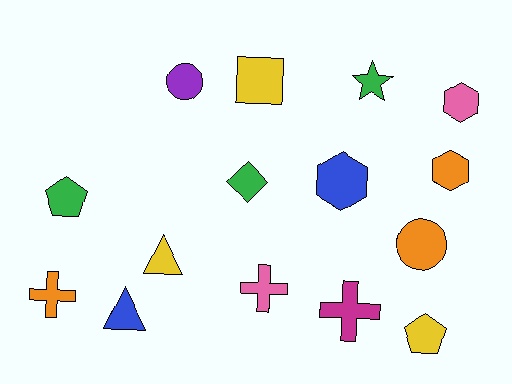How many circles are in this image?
There are 2 circles.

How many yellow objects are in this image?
There are 3 yellow objects.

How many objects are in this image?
There are 15 objects.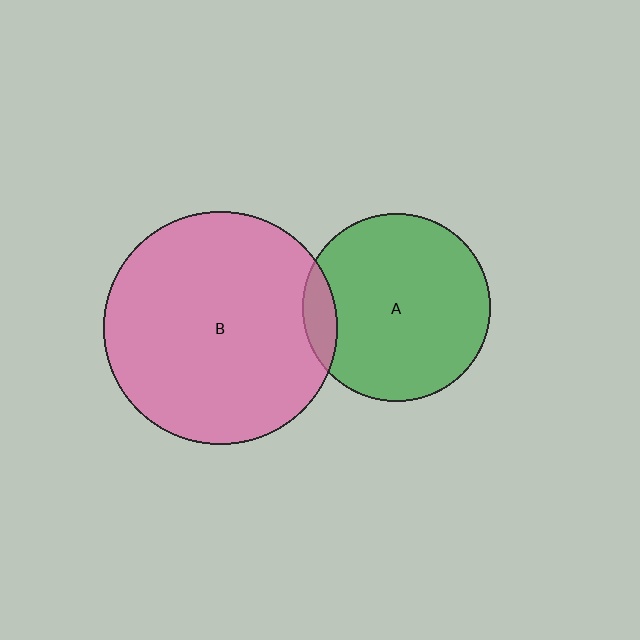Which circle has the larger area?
Circle B (pink).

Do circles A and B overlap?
Yes.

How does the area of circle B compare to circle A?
Approximately 1.5 times.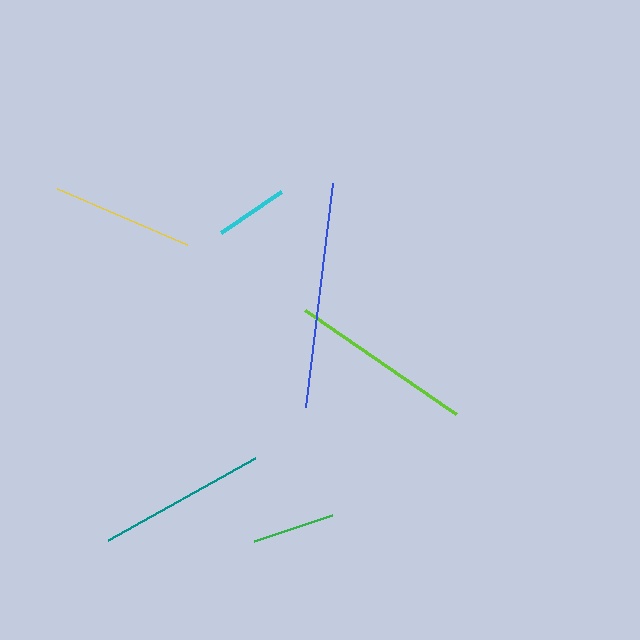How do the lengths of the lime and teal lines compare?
The lime and teal lines are approximately the same length.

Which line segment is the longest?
The blue line is the longest at approximately 225 pixels.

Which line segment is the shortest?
The cyan line is the shortest at approximately 72 pixels.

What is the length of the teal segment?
The teal segment is approximately 168 pixels long.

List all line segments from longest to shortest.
From longest to shortest: blue, lime, teal, yellow, green, cyan.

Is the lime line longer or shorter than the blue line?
The blue line is longer than the lime line.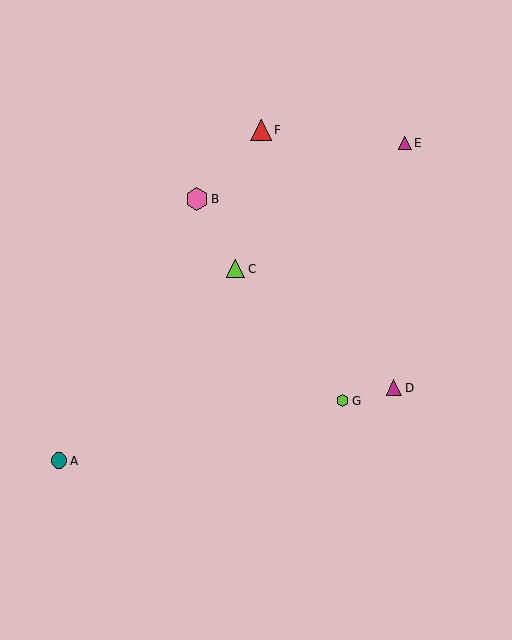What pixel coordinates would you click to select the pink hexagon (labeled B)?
Click at (197, 199) to select the pink hexagon B.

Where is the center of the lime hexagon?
The center of the lime hexagon is at (343, 401).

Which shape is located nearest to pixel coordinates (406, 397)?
The magenta triangle (labeled D) at (394, 388) is nearest to that location.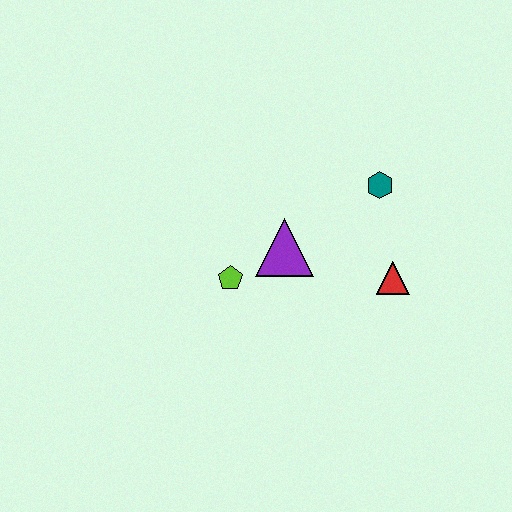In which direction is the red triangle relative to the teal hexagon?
The red triangle is below the teal hexagon.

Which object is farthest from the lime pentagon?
The teal hexagon is farthest from the lime pentagon.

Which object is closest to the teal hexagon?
The red triangle is closest to the teal hexagon.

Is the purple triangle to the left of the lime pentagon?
No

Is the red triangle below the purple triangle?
Yes